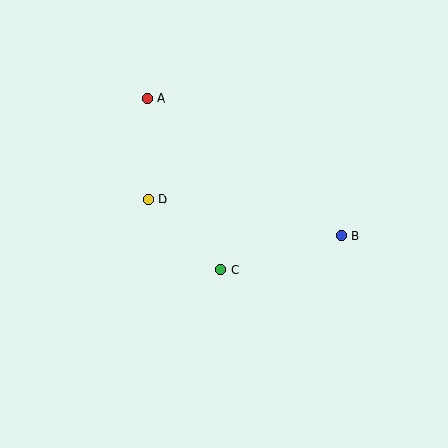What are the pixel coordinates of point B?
Point B is at (341, 236).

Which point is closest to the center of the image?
Point C at (220, 270) is closest to the center.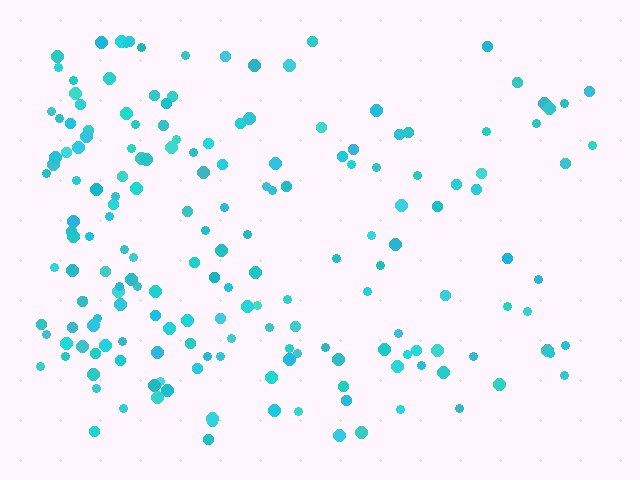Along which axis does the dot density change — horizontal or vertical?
Horizontal.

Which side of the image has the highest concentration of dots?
The left.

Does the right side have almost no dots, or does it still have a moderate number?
Still a moderate number, just noticeably fewer than the left.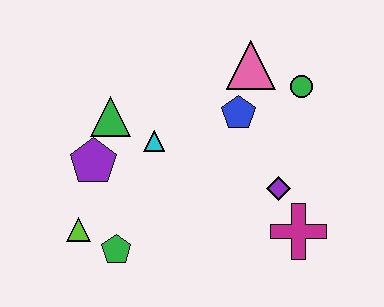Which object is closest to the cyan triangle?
The green triangle is closest to the cyan triangle.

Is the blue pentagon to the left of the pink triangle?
Yes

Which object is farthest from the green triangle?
The magenta cross is farthest from the green triangle.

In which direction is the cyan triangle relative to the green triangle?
The cyan triangle is to the right of the green triangle.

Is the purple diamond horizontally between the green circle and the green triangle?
Yes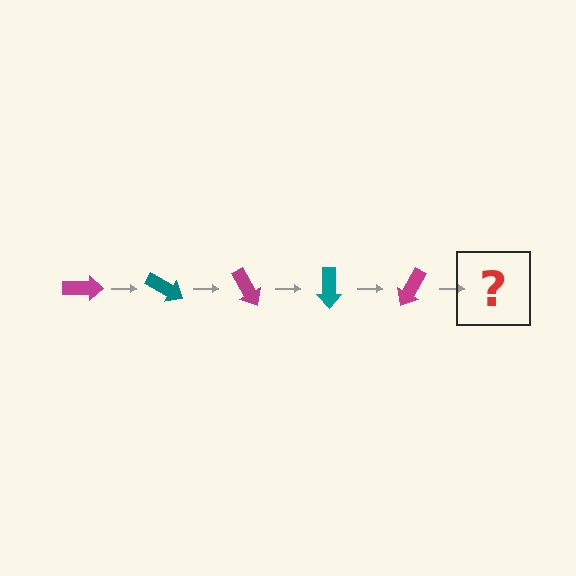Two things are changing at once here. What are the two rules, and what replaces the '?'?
The two rules are that it rotates 30 degrees each step and the color cycles through magenta and teal. The '?' should be a teal arrow, rotated 150 degrees from the start.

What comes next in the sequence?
The next element should be a teal arrow, rotated 150 degrees from the start.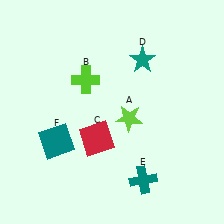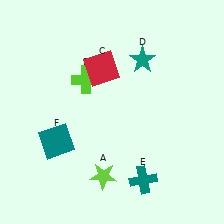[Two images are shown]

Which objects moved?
The objects that moved are: the lime star (A), the red square (C).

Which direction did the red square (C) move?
The red square (C) moved up.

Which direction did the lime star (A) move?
The lime star (A) moved down.